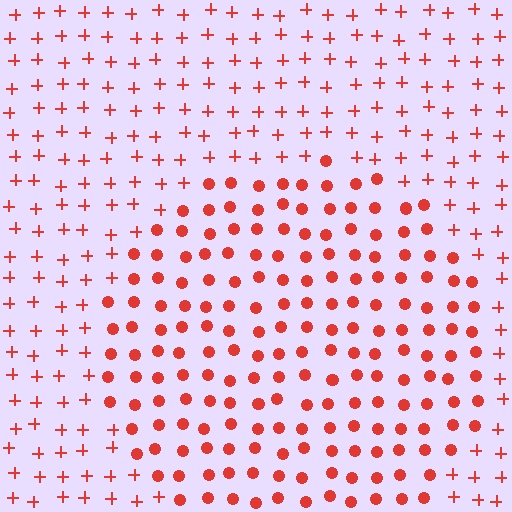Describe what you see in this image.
The image is filled with small red elements arranged in a uniform grid. A circle-shaped region contains circles, while the surrounding area contains plus signs. The boundary is defined purely by the change in element shape.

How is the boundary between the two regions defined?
The boundary is defined by a change in element shape: circles inside vs. plus signs outside. All elements share the same color and spacing.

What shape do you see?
I see a circle.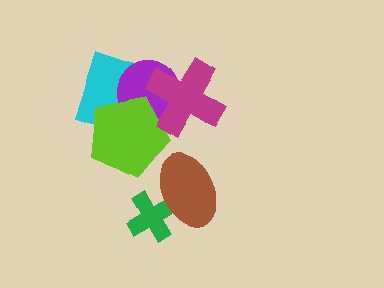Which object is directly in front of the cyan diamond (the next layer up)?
The purple circle is directly in front of the cyan diamond.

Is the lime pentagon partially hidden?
Yes, it is partially covered by another shape.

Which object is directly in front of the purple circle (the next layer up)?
The lime pentagon is directly in front of the purple circle.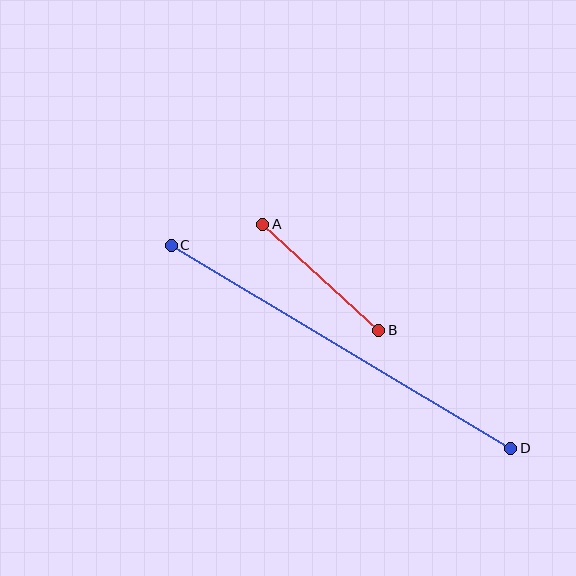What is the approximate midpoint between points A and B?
The midpoint is at approximately (321, 277) pixels.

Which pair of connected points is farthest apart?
Points C and D are farthest apart.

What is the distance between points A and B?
The distance is approximately 157 pixels.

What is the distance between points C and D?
The distance is approximately 395 pixels.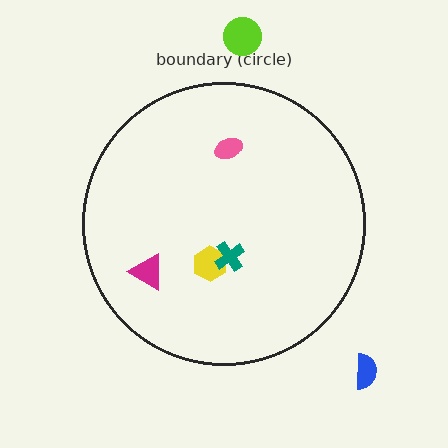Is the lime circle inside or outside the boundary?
Outside.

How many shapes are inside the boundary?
4 inside, 2 outside.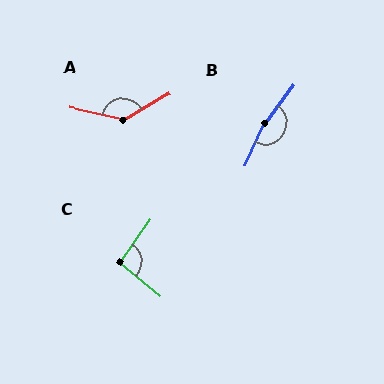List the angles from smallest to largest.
C (94°), A (137°), B (168°).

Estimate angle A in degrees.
Approximately 137 degrees.